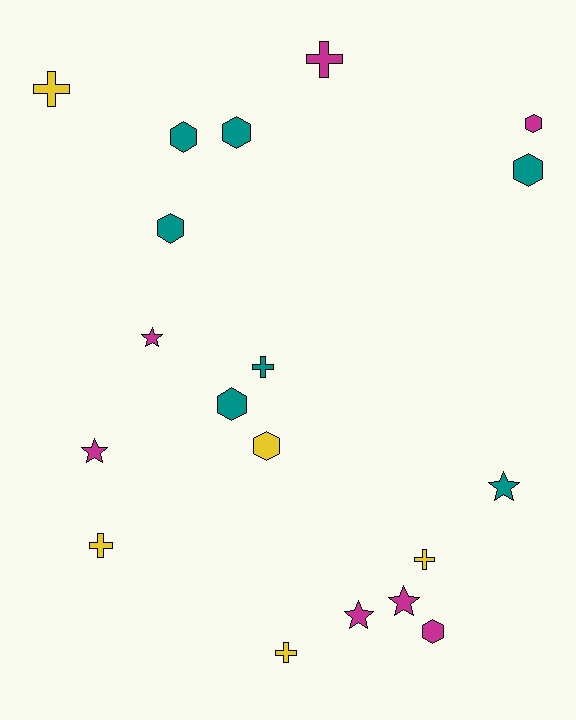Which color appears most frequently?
Magenta, with 7 objects.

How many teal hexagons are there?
There are 5 teal hexagons.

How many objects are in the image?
There are 19 objects.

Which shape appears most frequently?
Hexagon, with 8 objects.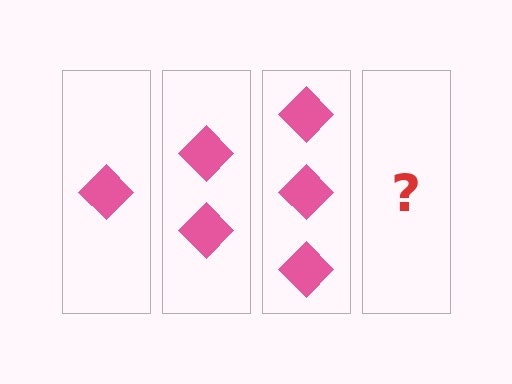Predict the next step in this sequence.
The next step is 4 diamonds.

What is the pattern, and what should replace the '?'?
The pattern is that each step adds one more diamond. The '?' should be 4 diamonds.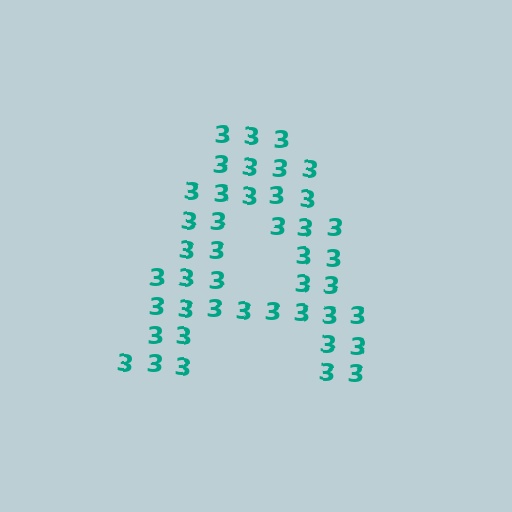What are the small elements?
The small elements are digit 3's.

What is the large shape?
The large shape is the letter A.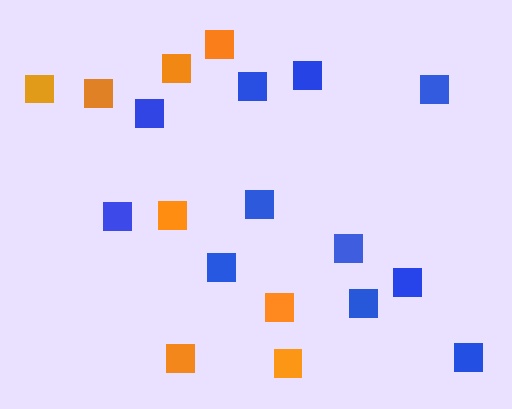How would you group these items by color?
There are 2 groups: one group of blue squares (11) and one group of orange squares (8).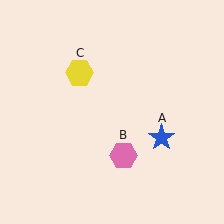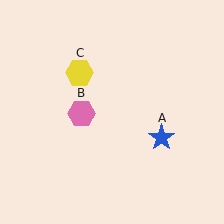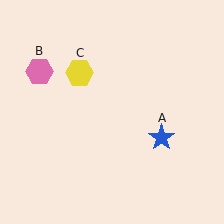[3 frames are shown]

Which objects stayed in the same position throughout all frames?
Blue star (object A) and yellow hexagon (object C) remained stationary.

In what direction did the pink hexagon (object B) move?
The pink hexagon (object B) moved up and to the left.